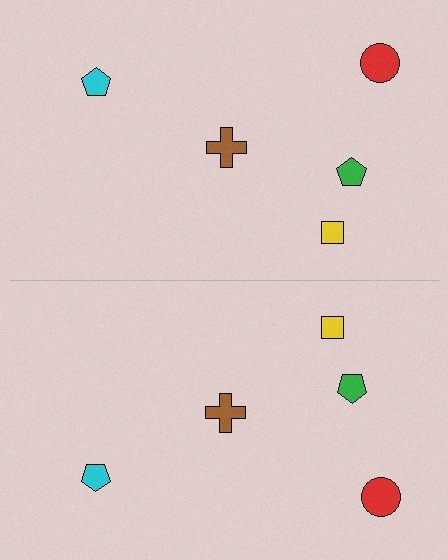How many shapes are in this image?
There are 10 shapes in this image.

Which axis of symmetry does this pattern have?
The pattern has a horizontal axis of symmetry running through the center of the image.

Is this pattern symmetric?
Yes, this pattern has bilateral (reflection) symmetry.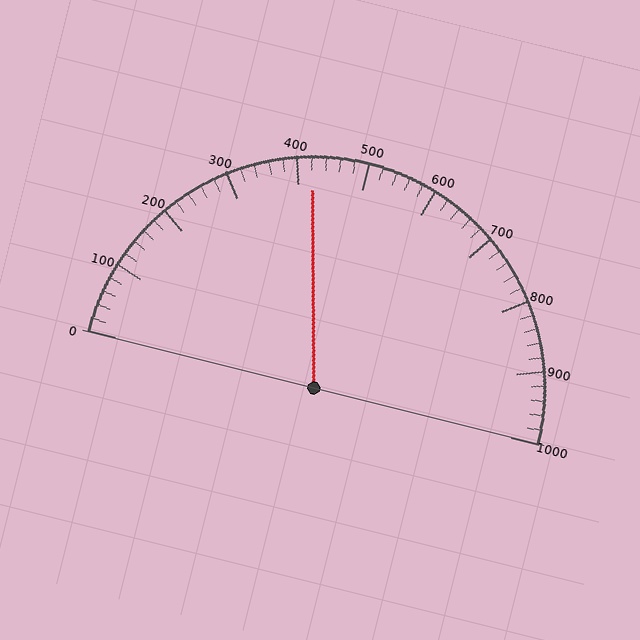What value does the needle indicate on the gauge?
The needle indicates approximately 420.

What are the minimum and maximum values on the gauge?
The gauge ranges from 0 to 1000.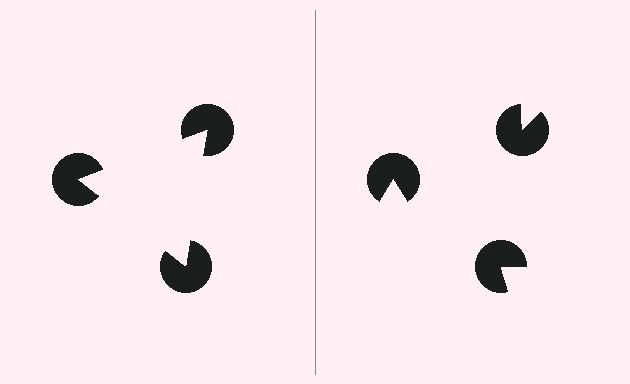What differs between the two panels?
The pac-man discs are positioned identically on both sides; only the wedge orientations differ. On the left they align to a triangle; on the right they are misaligned.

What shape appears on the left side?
An illusory triangle.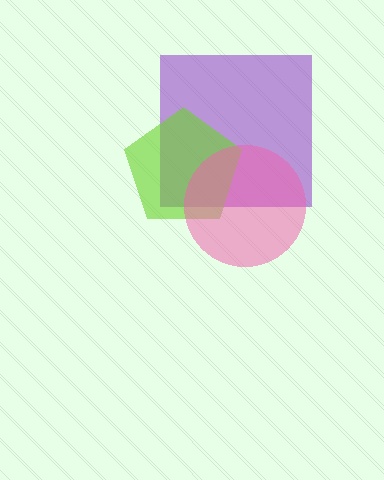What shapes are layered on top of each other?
The layered shapes are: a purple square, a lime pentagon, a pink circle.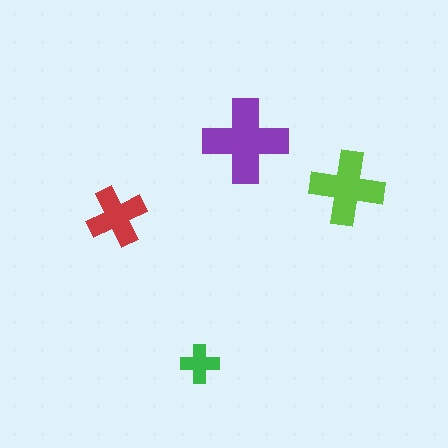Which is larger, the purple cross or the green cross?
The purple one.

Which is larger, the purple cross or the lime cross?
The purple one.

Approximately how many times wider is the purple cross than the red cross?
About 1.5 times wider.